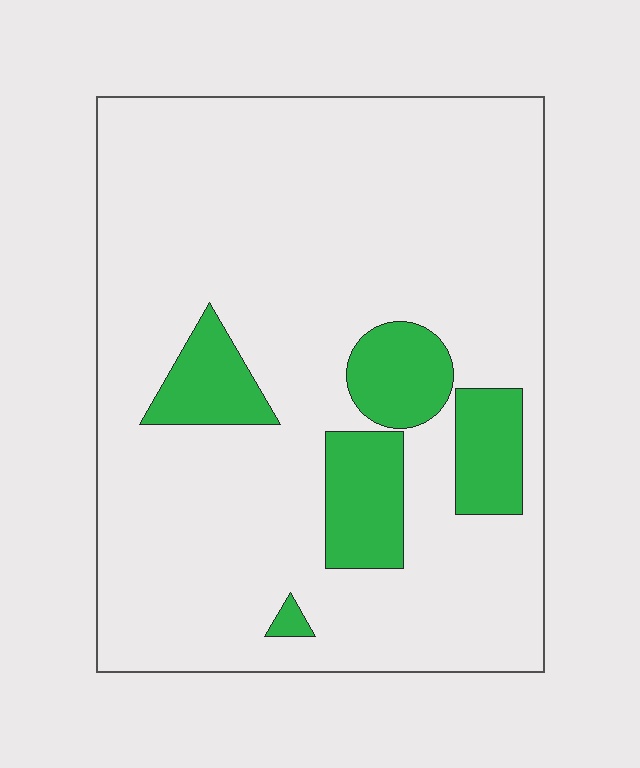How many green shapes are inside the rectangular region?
5.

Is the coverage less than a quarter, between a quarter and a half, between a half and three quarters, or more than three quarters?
Less than a quarter.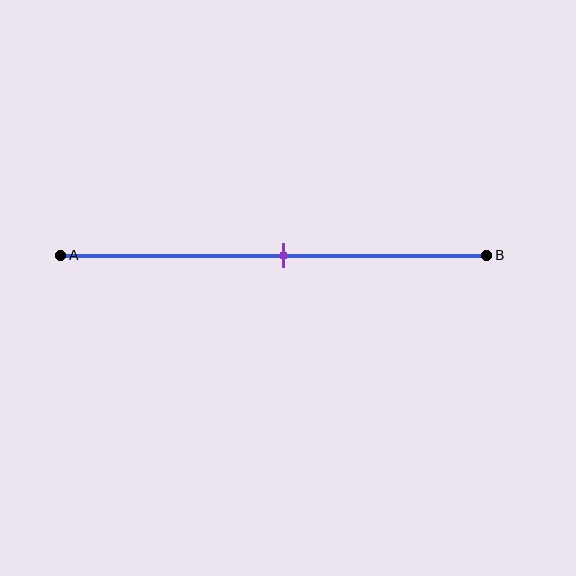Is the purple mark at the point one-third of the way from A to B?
No, the mark is at about 50% from A, not at the 33% one-third point.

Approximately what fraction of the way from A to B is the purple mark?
The purple mark is approximately 50% of the way from A to B.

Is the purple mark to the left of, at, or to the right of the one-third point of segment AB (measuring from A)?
The purple mark is to the right of the one-third point of segment AB.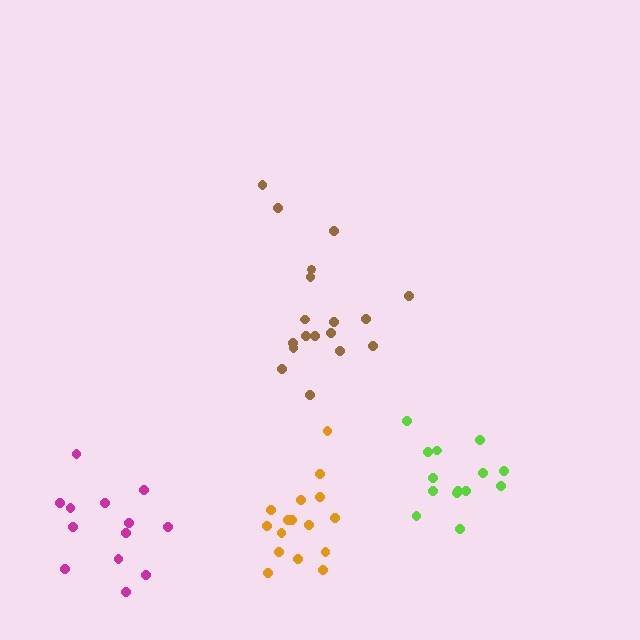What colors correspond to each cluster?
The clusters are colored: brown, lime, orange, magenta.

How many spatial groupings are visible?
There are 4 spatial groupings.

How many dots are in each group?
Group 1: 18 dots, Group 2: 14 dots, Group 3: 16 dots, Group 4: 13 dots (61 total).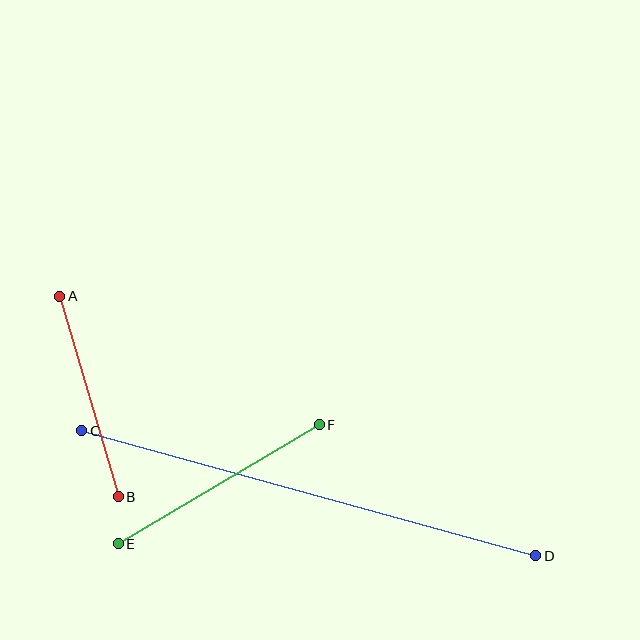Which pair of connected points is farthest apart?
Points C and D are farthest apart.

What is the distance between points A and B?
The distance is approximately 209 pixels.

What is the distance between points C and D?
The distance is approximately 471 pixels.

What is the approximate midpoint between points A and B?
The midpoint is at approximately (89, 397) pixels.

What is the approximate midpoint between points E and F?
The midpoint is at approximately (219, 484) pixels.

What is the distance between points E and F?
The distance is approximately 234 pixels.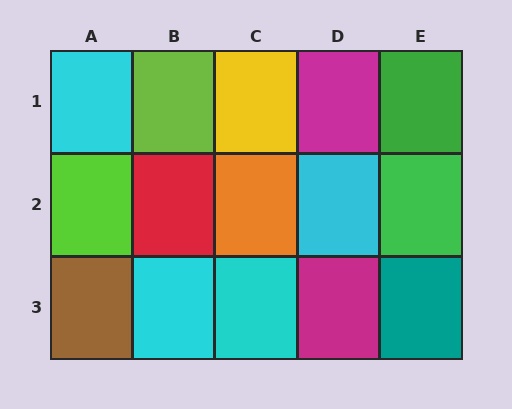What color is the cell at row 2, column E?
Green.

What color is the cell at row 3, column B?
Cyan.